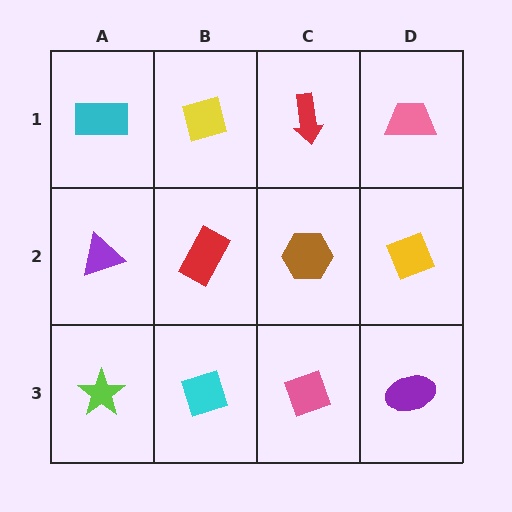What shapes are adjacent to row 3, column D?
A yellow diamond (row 2, column D), a pink diamond (row 3, column C).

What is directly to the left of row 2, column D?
A brown hexagon.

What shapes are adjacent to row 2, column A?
A cyan rectangle (row 1, column A), a lime star (row 3, column A), a red rectangle (row 2, column B).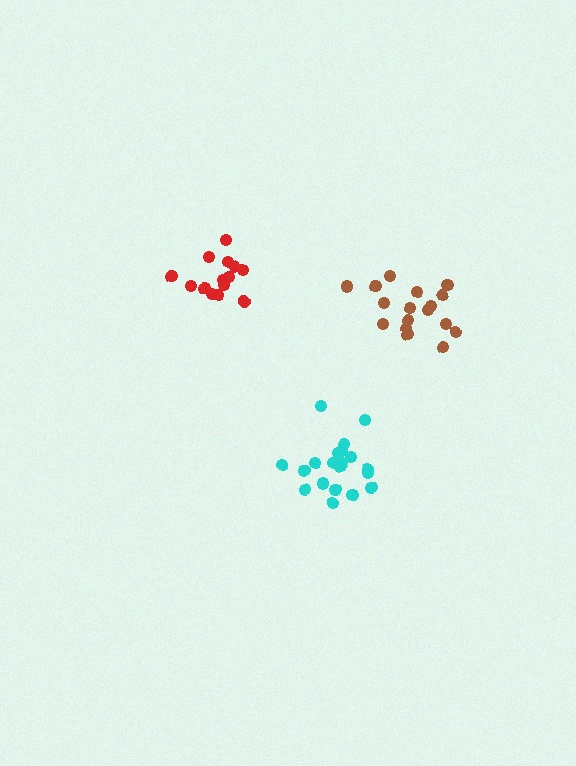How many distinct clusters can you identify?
There are 3 distinct clusters.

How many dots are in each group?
Group 1: 14 dots, Group 2: 20 dots, Group 3: 17 dots (51 total).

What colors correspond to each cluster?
The clusters are colored: red, cyan, brown.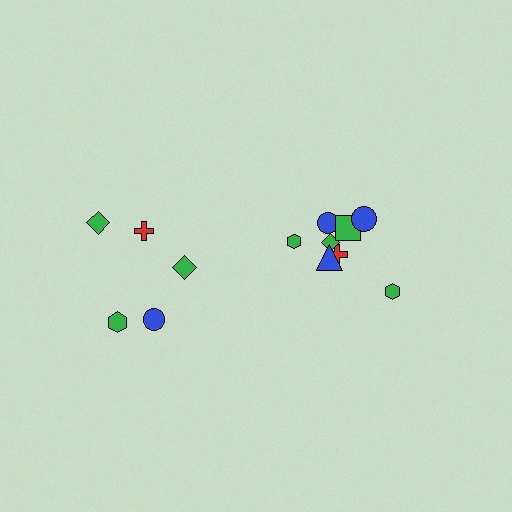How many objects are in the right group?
There are 8 objects.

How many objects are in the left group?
There are 5 objects.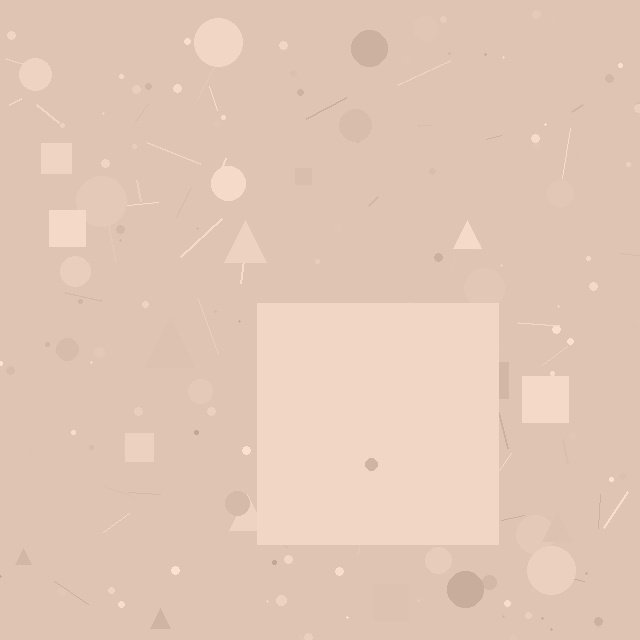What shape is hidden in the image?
A square is hidden in the image.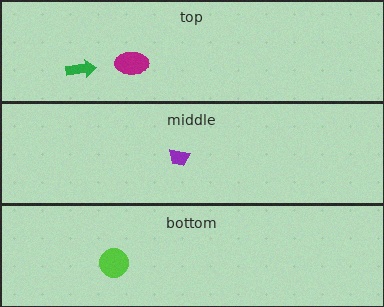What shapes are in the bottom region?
The lime circle.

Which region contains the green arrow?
The top region.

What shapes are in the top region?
The magenta ellipse, the green arrow.